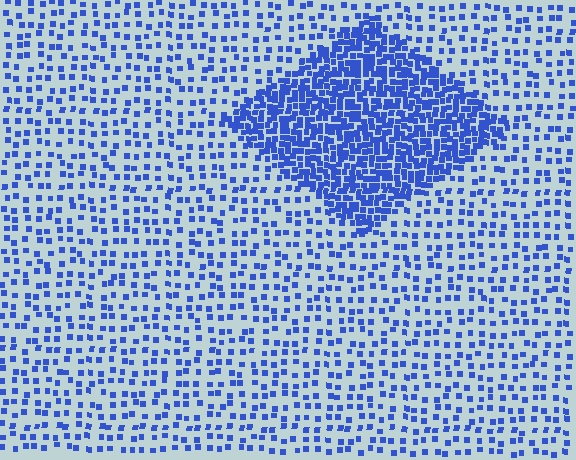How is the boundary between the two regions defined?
The boundary is defined by a change in element density (approximately 2.8x ratio). All elements are the same color, size, and shape.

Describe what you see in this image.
The image contains small blue elements arranged at two different densities. A diamond-shaped region is visible where the elements are more densely packed than the surrounding area.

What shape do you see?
I see a diamond.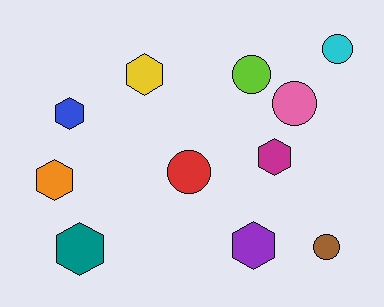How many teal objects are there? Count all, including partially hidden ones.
There is 1 teal object.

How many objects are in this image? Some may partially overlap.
There are 11 objects.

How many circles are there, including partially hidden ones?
There are 5 circles.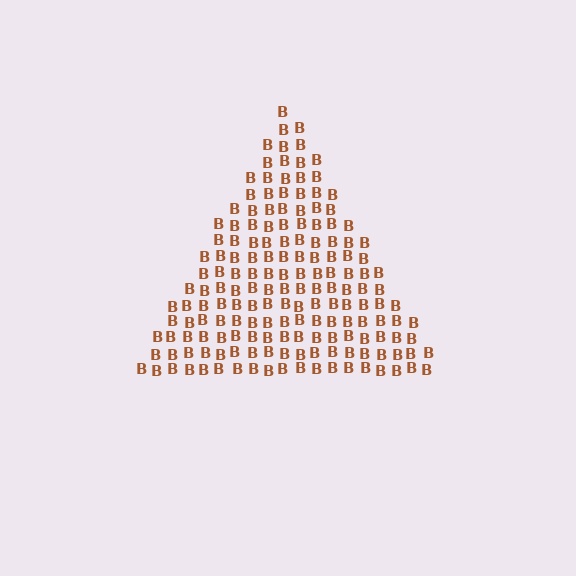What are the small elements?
The small elements are letter B's.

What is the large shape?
The large shape is a triangle.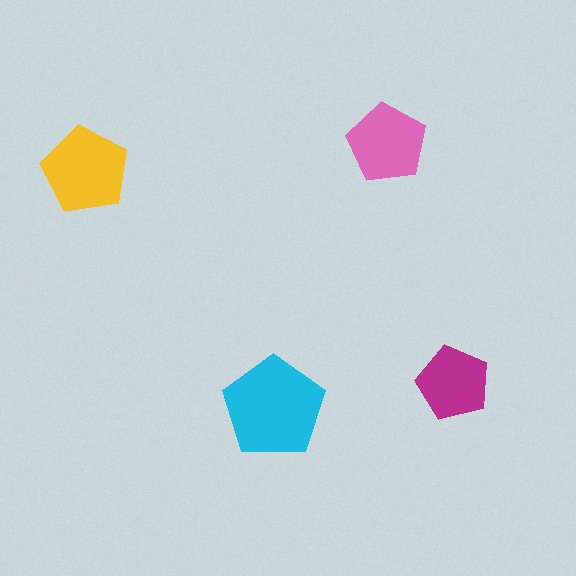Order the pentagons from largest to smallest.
the cyan one, the yellow one, the pink one, the magenta one.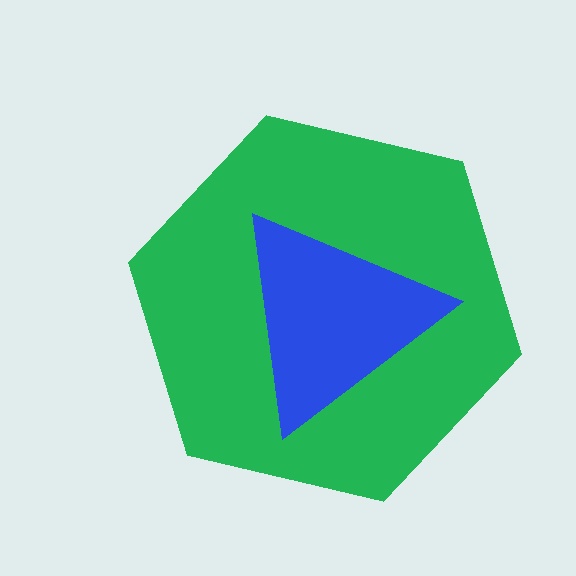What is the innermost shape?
The blue triangle.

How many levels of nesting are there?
2.